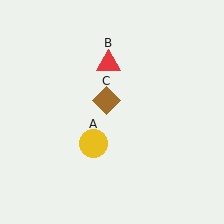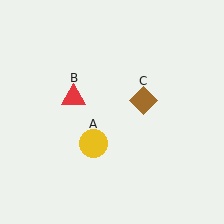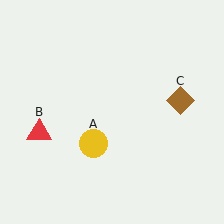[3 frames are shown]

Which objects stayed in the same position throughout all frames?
Yellow circle (object A) remained stationary.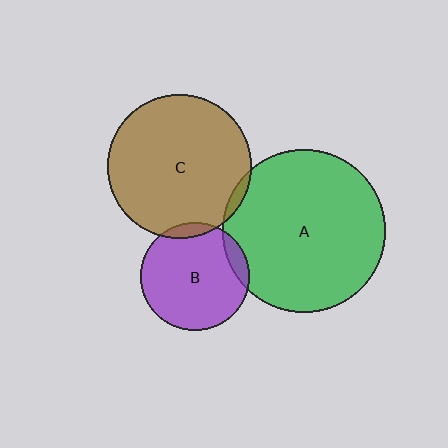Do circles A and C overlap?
Yes.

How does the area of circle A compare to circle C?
Approximately 1.3 times.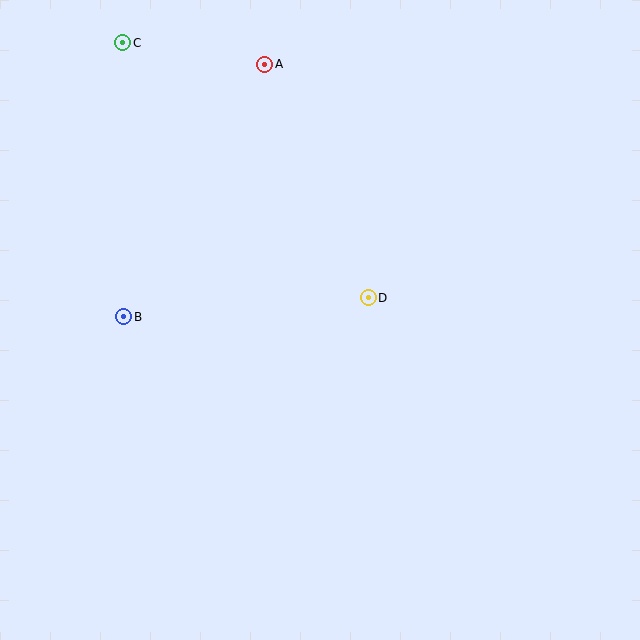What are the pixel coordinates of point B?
Point B is at (123, 317).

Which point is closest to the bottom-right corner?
Point D is closest to the bottom-right corner.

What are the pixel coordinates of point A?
Point A is at (265, 64).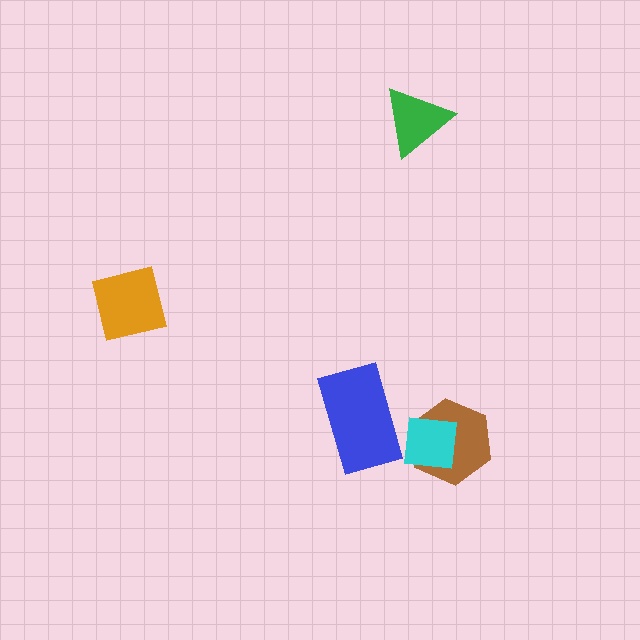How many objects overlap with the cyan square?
2 objects overlap with the cyan square.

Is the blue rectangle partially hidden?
Yes, it is partially covered by another shape.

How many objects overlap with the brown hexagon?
1 object overlaps with the brown hexagon.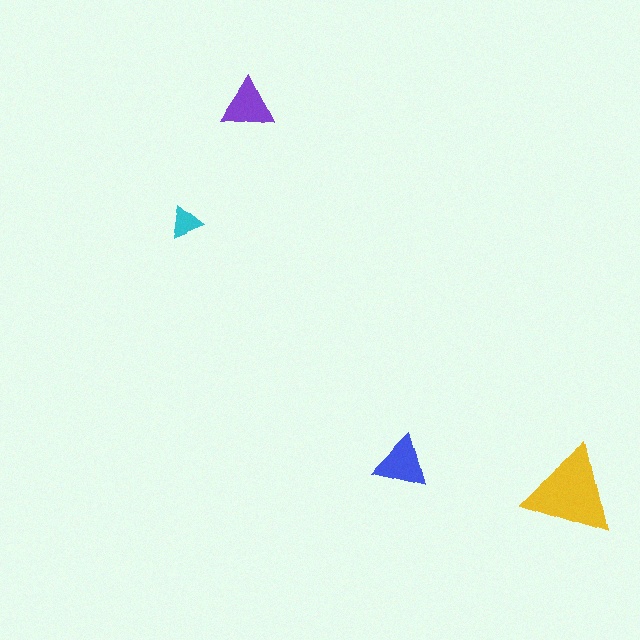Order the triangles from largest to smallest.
the yellow one, the blue one, the purple one, the cyan one.